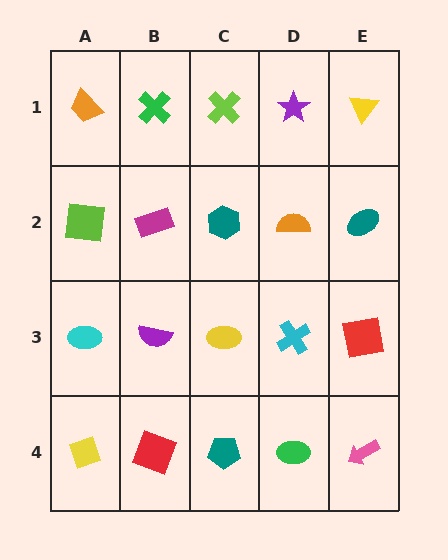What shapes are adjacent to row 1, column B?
A magenta rectangle (row 2, column B), an orange trapezoid (row 1, column A), a lime cross (row 1, column C).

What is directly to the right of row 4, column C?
A green ellipse.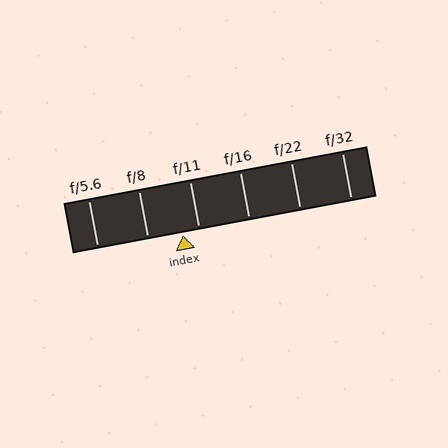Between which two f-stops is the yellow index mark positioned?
The index mark is between f/8 and f/11.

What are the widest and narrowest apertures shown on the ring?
The widest aperture shown is f/5.6 and the narrowest is f/32.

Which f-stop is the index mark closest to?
The index mark is closest to f/11.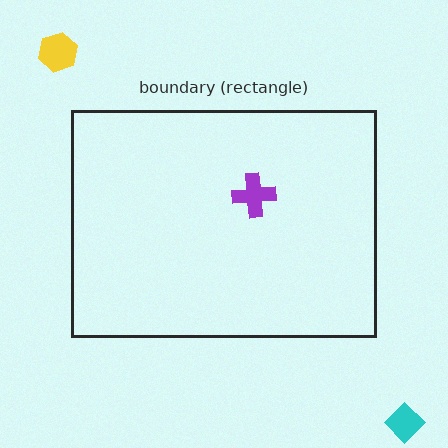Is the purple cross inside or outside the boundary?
Inside.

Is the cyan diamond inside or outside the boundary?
Outside.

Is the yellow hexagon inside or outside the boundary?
Outside.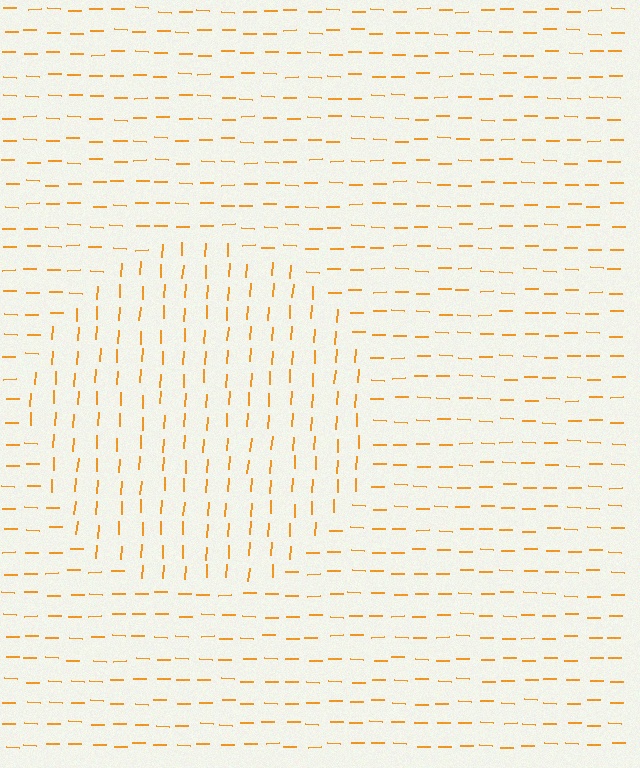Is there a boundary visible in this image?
Yes, there is a texture boundary formed by a change in line orientation.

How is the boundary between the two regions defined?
The boundary is defined purely by a change in line orientation (approximately 88 degrees difference). All lines are the same color and thickness.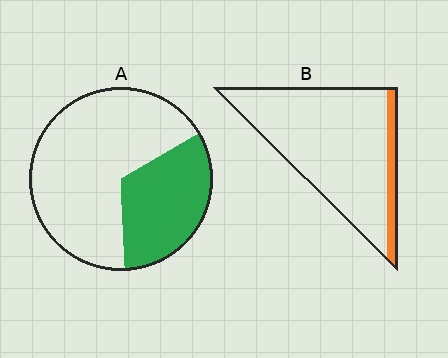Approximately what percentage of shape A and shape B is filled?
A is approximately 35% and B is approximately 10%.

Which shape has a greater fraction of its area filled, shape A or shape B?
Shape A.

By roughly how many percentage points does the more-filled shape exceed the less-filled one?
By roughly 20 percentage points (A over B).